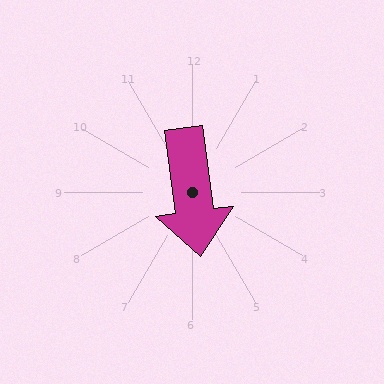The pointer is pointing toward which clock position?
Roughly 6 o'clock.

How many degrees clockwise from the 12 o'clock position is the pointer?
Approximately 173 degrees.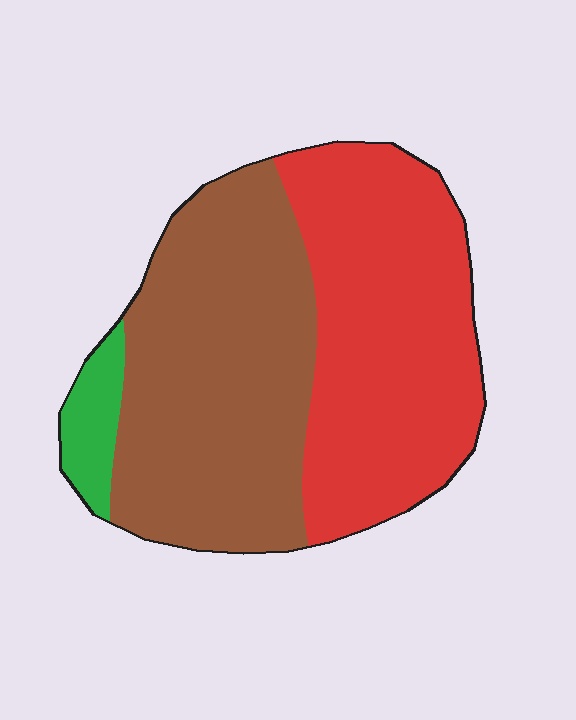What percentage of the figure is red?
Red covers roughly 45% of the figure.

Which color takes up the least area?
Green, at roughly 5%.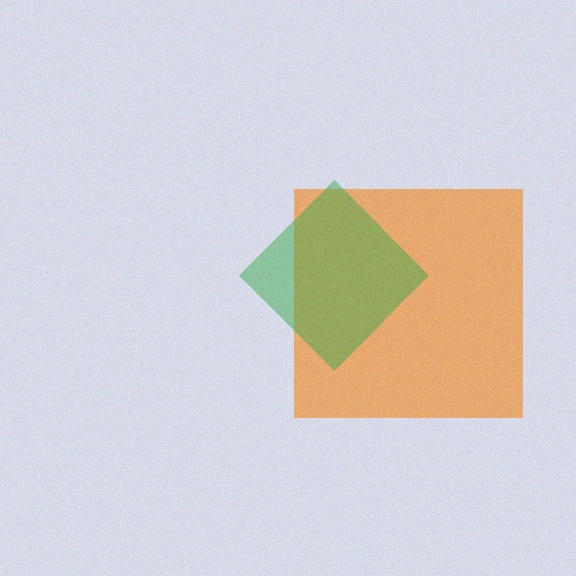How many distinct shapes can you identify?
There are 2 distinct shapes: an orange square, a green diamond.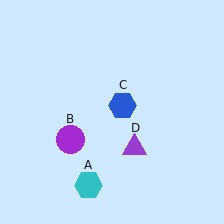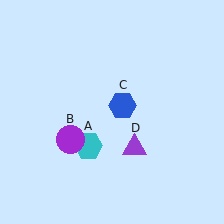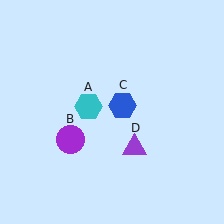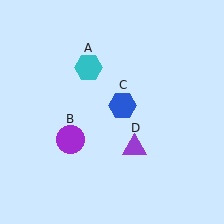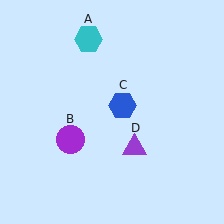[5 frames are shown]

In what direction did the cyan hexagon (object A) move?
The cyan hexagon (object A) moved up.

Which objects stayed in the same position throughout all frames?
Purple circle (object B) and blue hexagon (object C) and purple triangle (object D) remained stationary.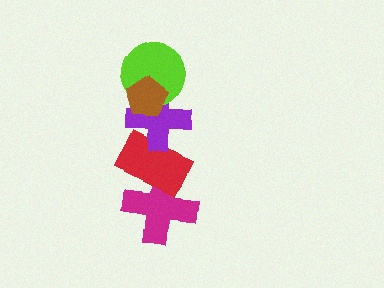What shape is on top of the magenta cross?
The red rectangle is on top of the magenta cross.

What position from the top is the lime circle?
The lime circle is 2nd from the top.